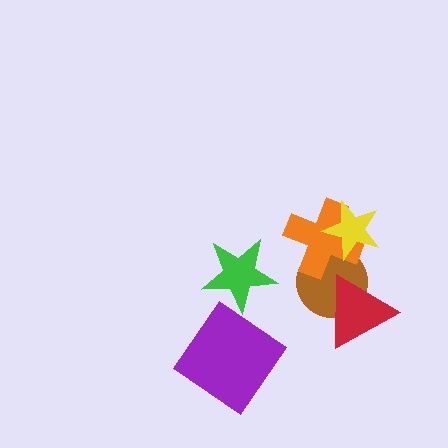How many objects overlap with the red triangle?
1 object overlaps with the red triangle.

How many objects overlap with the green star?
0 objects overlap with the green star.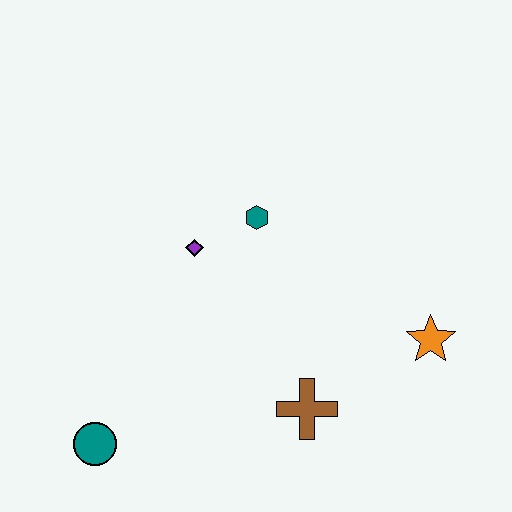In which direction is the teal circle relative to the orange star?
The teal circle is to the left of the orange star.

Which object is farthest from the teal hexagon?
The teal circle is farthest from the teal hexagon.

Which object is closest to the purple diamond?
The teal hexagon is closest to the purple diamond.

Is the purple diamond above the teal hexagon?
No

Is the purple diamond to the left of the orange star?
Yes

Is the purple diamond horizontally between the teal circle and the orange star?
Yes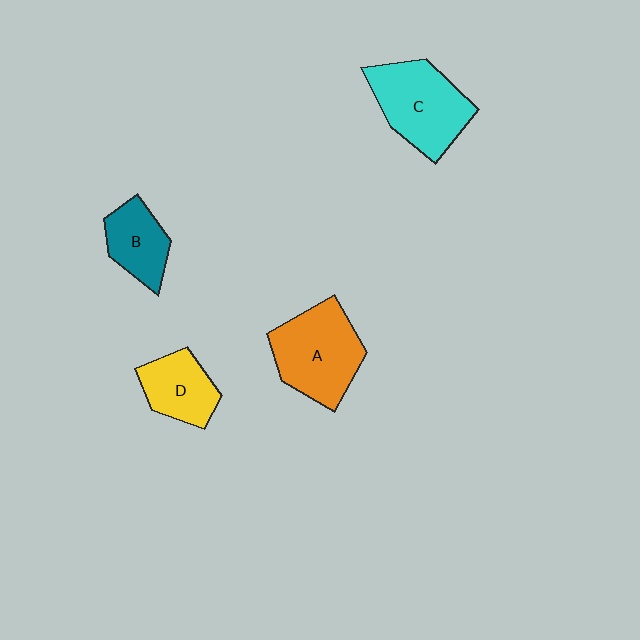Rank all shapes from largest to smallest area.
From largest to smallest: A (orange), C (cyan), D (yellow), B (teal).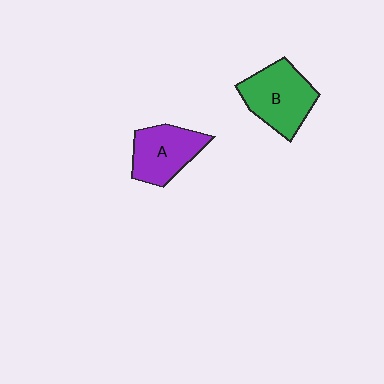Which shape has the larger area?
Shape B (green).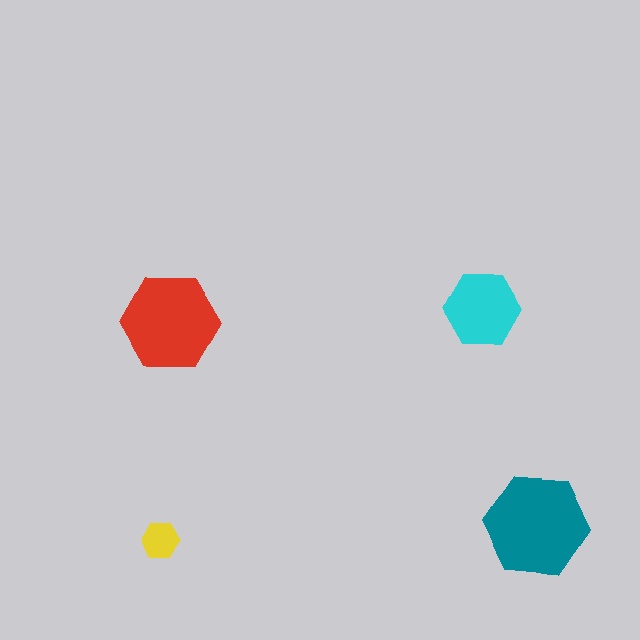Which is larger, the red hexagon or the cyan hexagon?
The red one.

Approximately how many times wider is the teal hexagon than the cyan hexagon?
About 1.5 times wider.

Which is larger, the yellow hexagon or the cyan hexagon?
The cyan one.